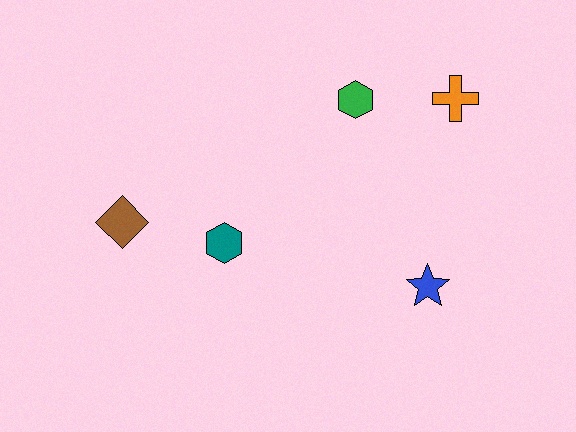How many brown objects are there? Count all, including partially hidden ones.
There is 1 brown object.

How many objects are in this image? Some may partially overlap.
There are 5 objects.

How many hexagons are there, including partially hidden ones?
There are 2 hexagons.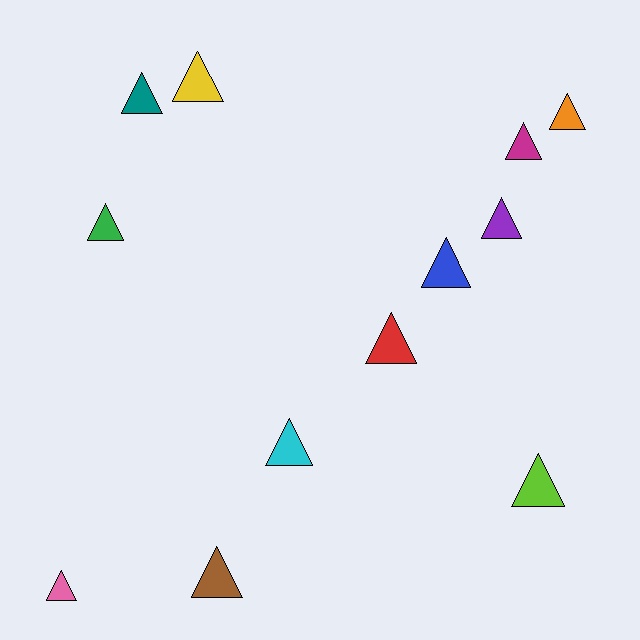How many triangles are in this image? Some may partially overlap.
There are 12 triangles.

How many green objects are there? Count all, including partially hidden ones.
There is 1 green object.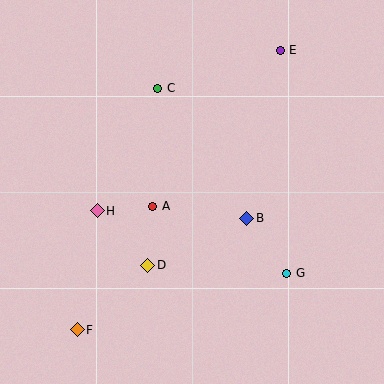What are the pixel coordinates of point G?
Point G is at (287, 273).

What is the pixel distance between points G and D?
The distance between G and D is 139 pixels.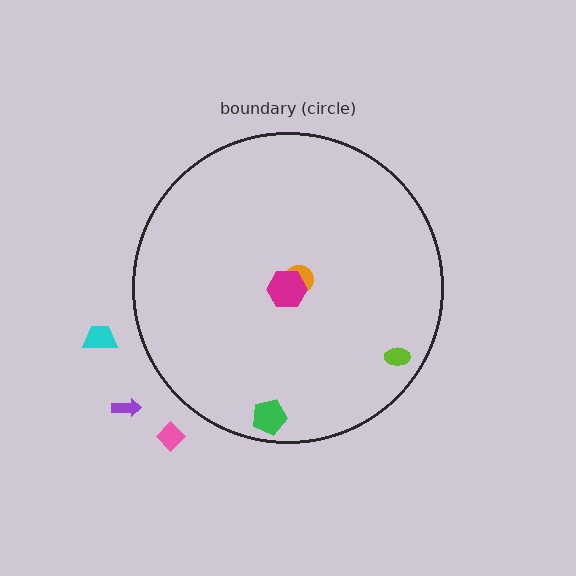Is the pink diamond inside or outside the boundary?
Outside.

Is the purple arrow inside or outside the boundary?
Outside.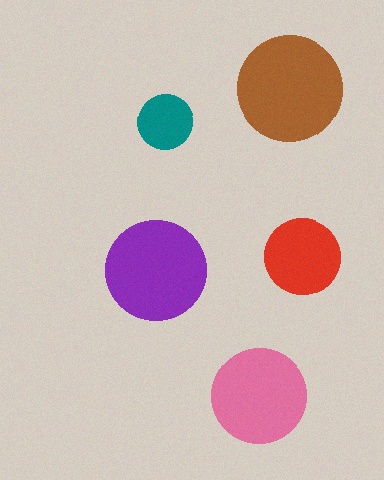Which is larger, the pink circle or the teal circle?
The pink one.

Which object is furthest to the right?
The red circle is rightmost.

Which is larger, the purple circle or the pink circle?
The purple one.